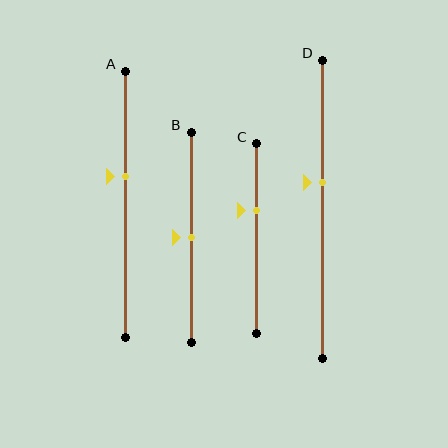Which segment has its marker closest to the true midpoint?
Segment B has its marker closest to the true midpoint.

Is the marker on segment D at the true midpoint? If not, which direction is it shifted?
No, the marker on segment D is shifted upward by about 9% of the segment length.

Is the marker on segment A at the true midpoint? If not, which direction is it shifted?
No, the marker on segment A is shifted upward by about 11% of the segment length.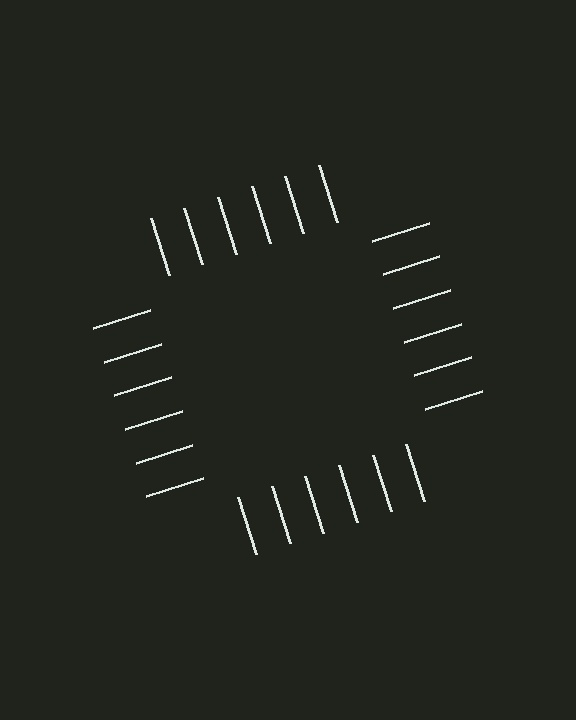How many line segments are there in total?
24 — 6 along each of the 4 edges.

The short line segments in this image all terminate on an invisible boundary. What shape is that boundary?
An illusory square — the line segments terminate on its edges but no continuous stroke is drawn.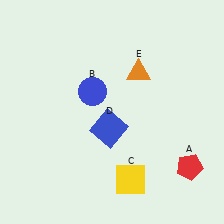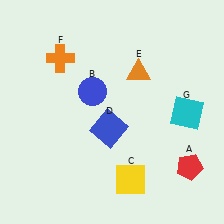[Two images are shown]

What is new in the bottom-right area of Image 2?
A cyan square (G) was added in the bottom-right area of Image 2.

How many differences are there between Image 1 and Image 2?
There are 2 differences between the two images.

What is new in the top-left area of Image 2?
An orange cross (F) was added in the top-left area of Image 2.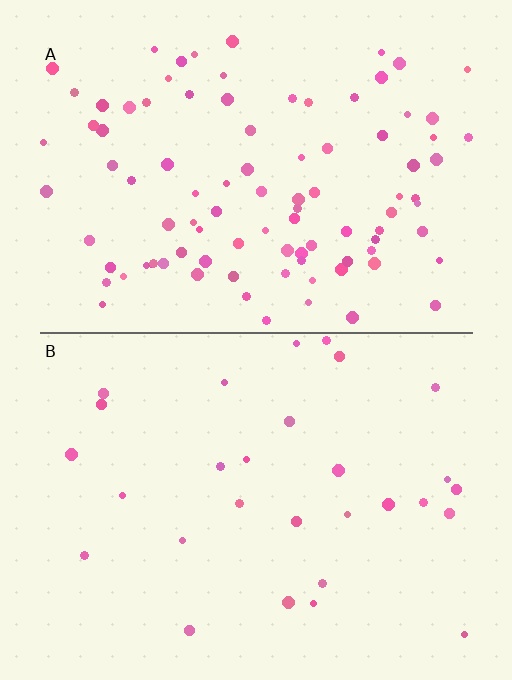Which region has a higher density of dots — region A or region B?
A (the top).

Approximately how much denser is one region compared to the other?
Approximately 3.4× — region A over region B.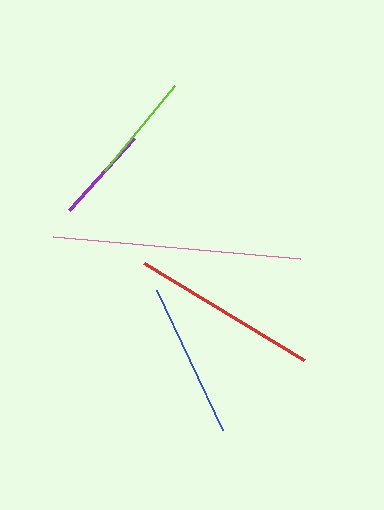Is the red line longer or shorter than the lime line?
The red line is longer than the lime line.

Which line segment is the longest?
The pink line is the longest at approximately 248 pixels.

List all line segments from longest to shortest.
From longest to shortest: pink, red, blue, lime, purple.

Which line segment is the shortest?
The purple line is the shortest at approximately 98 pixels.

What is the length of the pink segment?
The pink segment is approximately 248 pixels long.